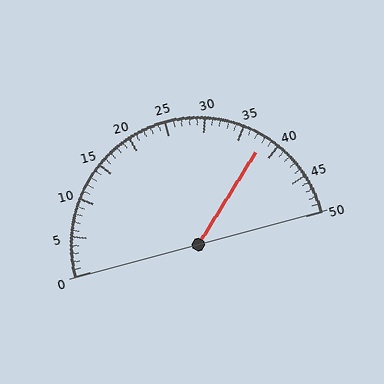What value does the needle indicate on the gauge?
The needle indicates approximately 38.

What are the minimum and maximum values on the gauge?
The gauge ranges from 0 to 50.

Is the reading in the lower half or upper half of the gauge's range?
The reading is in the upper half of the range (0 to 50).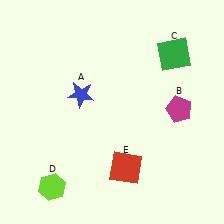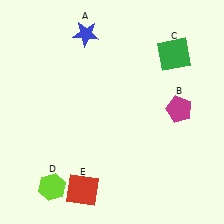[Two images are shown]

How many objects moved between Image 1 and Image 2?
2 objects moved between the two images.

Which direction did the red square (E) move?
The red square (E) moved left.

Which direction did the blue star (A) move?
The blue star (A) moved up.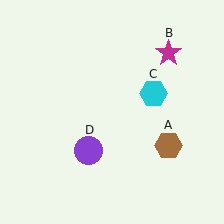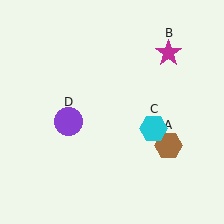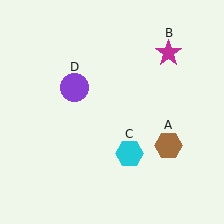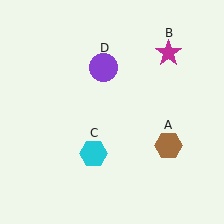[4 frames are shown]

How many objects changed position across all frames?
2 objects changed position: cyan hexagon (object C), purple circle (object D).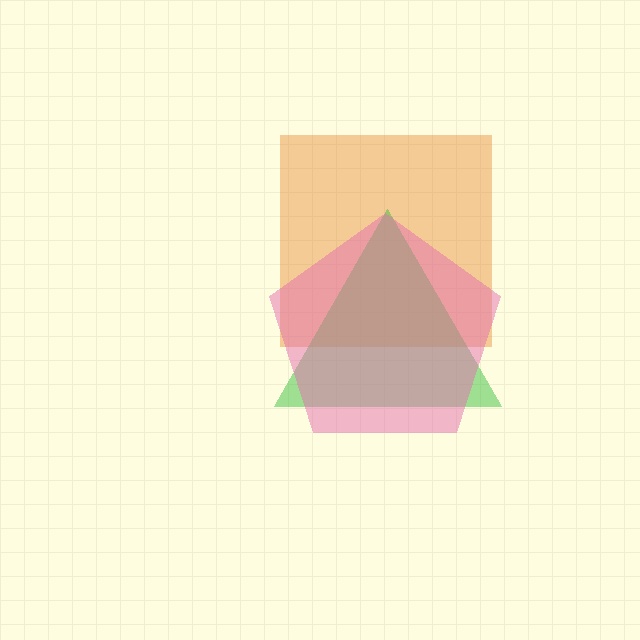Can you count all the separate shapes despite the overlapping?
Yes, there are 3 separate shapes.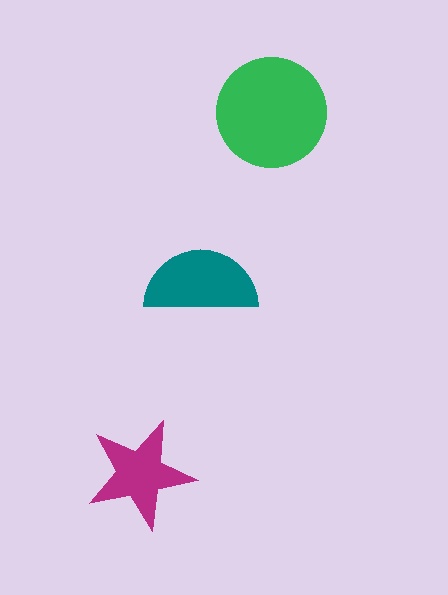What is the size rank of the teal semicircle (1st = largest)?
2nd.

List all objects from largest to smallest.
The green circle, the teal semicircle, the magenta star.